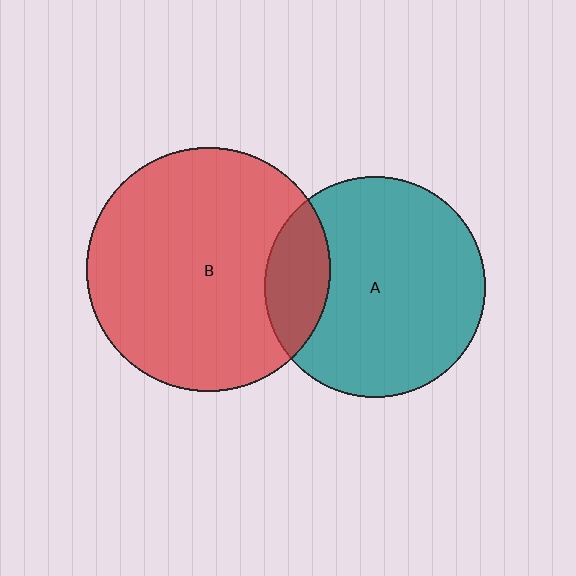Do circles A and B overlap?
Yes.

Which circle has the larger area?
Circle B (red).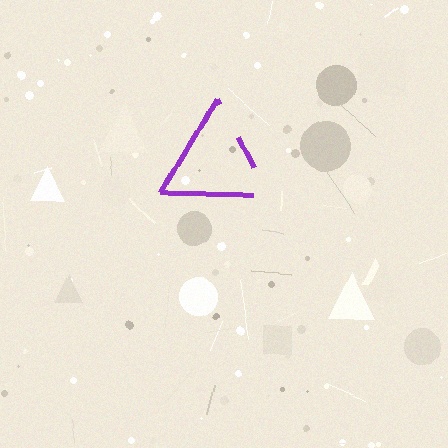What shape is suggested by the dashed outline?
The dashed outline suggests a triangle.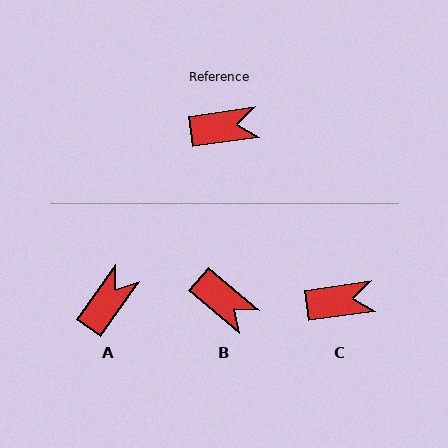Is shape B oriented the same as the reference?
No, it is off by about 48 degrees.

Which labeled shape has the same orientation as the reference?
C.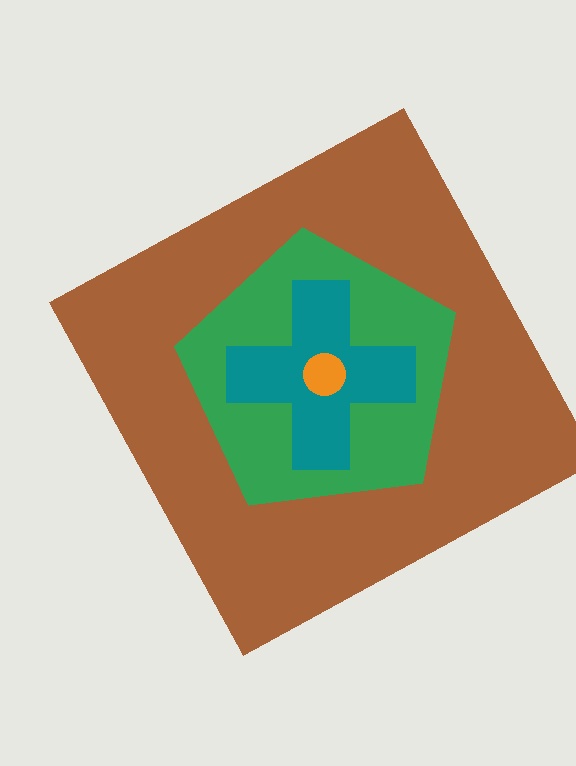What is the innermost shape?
The orange circle.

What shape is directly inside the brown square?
The green pentagon.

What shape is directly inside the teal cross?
The orange circle.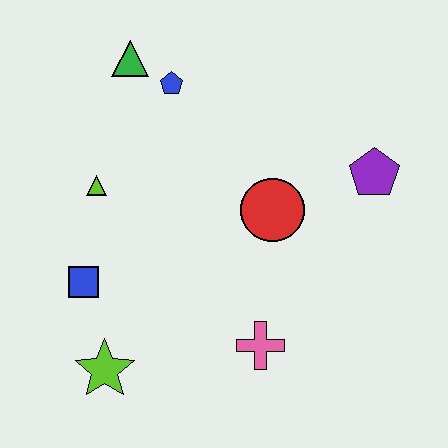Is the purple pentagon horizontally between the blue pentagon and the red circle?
No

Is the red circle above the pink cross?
Yes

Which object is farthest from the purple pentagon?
The lime star is farthest from the purple pentagon.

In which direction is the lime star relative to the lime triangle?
The lime star is below the lime triangle.